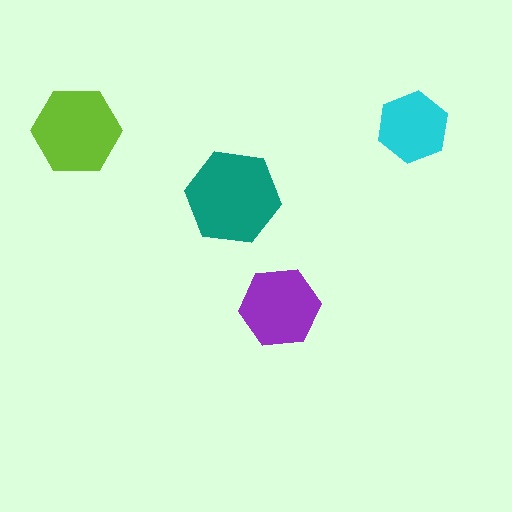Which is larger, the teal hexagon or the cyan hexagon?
The teal one.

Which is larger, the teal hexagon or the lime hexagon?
The teal one.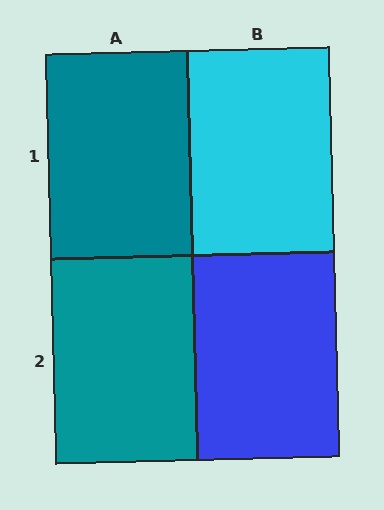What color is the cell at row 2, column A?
Teal.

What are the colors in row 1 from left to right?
Teal, cyan.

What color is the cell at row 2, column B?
Blue.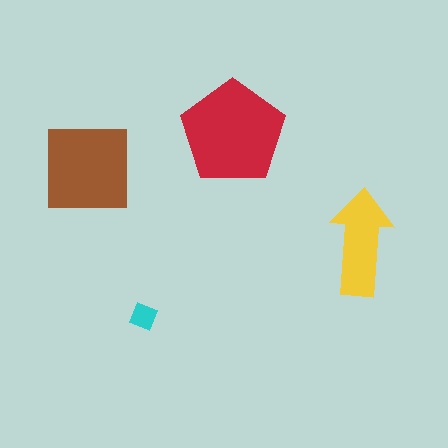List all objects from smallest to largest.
The cyan diamond, the yellow arrow, the brown square, the red pentagon.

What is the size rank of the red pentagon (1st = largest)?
1st.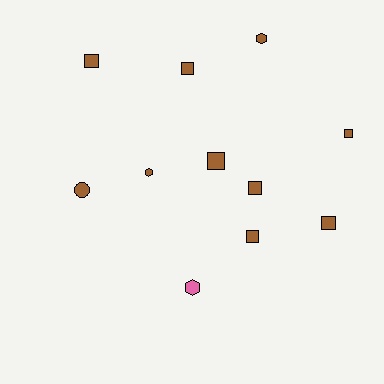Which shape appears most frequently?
Square, with 7 objects.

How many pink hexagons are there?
There is 1 pink hexagon.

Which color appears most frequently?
Brown, with 10 objects.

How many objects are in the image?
There are 11 objects.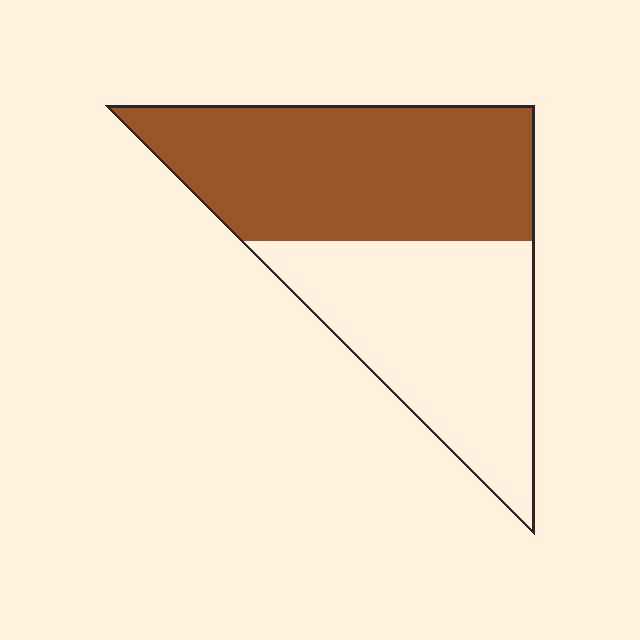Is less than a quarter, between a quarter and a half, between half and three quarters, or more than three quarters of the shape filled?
Between half and three quarters.